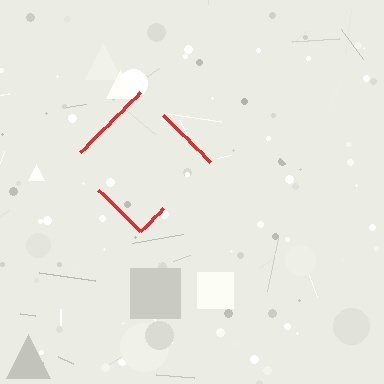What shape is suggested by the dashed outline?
The dashed outline suggests a diamond.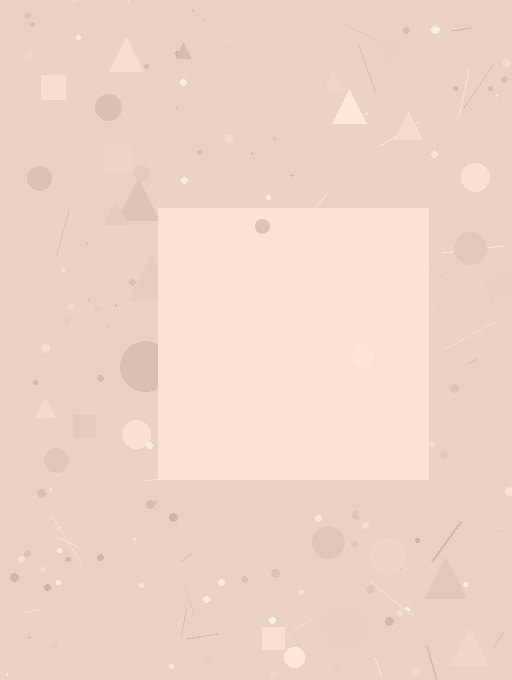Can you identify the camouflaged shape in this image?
The camouflaged shape is a square.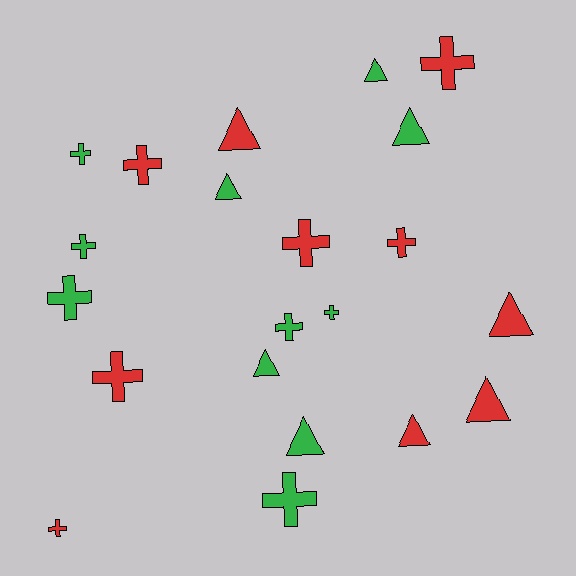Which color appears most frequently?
Green, with 11 objects.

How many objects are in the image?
There are 21 objects.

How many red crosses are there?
There are 6 red crosses.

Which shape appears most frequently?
Cross, with 12 objects.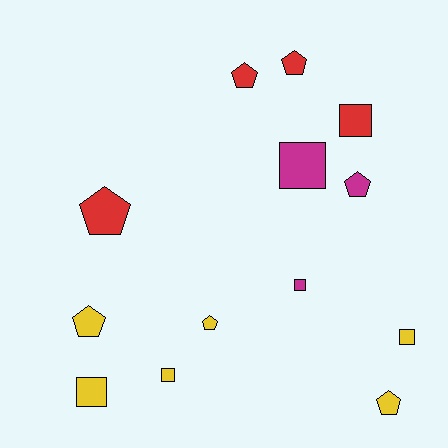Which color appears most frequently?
Yellow, with 6 objects.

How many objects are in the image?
There are 13 objects.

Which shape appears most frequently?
Pentagon, with 7 objects.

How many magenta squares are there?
There are 2 magenta squares.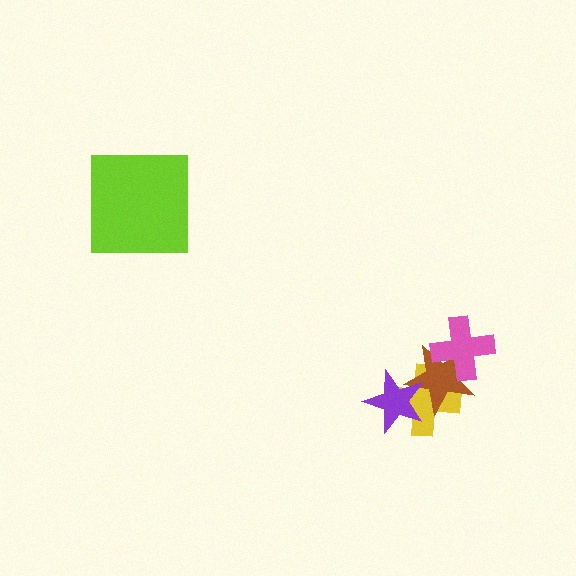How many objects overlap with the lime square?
0 objects overlap with the lime square.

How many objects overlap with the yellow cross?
2 objects overlap with the yellow cross.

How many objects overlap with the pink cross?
1 object overlaps with the pink cross.